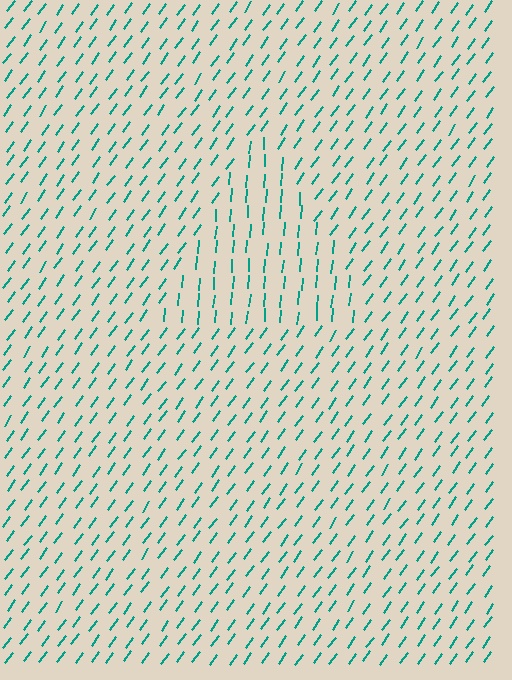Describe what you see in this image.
The image is filled with small teal line segments. A triangle region in the image has lines oriented differently from the surrounding lines, creating a visible texture boundary.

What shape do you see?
I see a triangle.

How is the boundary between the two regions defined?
The boundary is defined purely by a change in line orientation (approximately 31 degrees difference). All lines are the same color and thickness.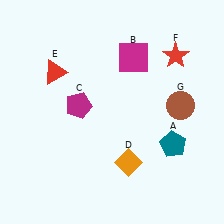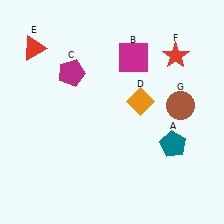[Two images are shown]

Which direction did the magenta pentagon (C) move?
The magenta pentagon (C) moved up.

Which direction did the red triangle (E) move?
The red triangle (E) moved up.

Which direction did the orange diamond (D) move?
The orange diamond (D) moved up.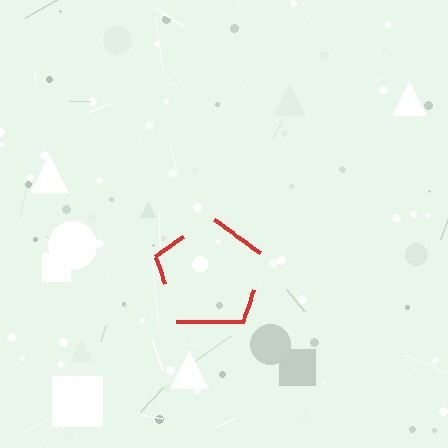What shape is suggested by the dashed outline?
The dashed outline suggests a pentagon.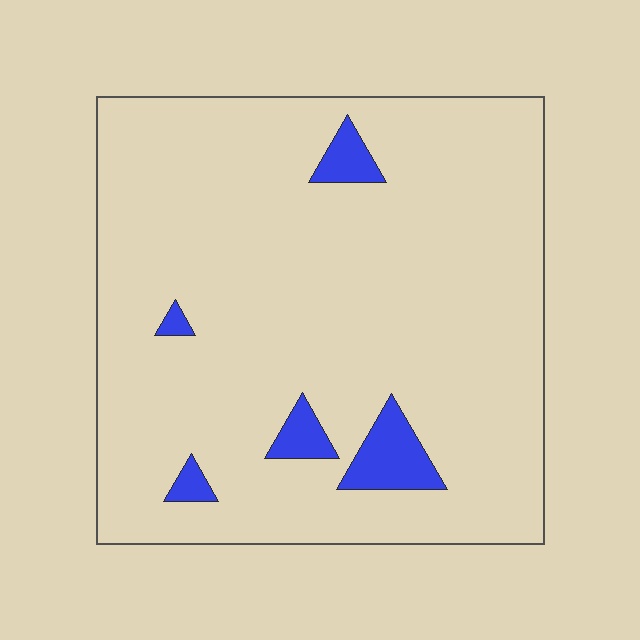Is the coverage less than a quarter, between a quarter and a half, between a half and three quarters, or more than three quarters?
Less than a quarter.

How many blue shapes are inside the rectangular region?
5.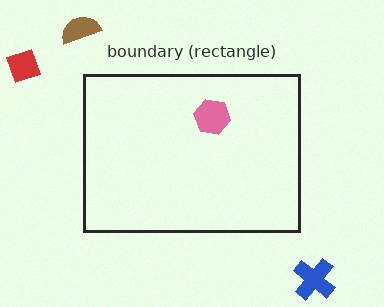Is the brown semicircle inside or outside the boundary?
Outside.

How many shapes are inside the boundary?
1 inside, 3 outside.